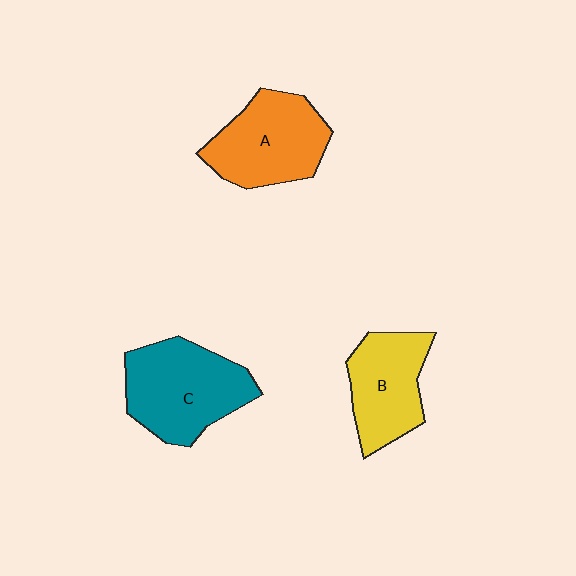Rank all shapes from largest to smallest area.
From largest to smallest: C (teal), A (orange), B (yellow).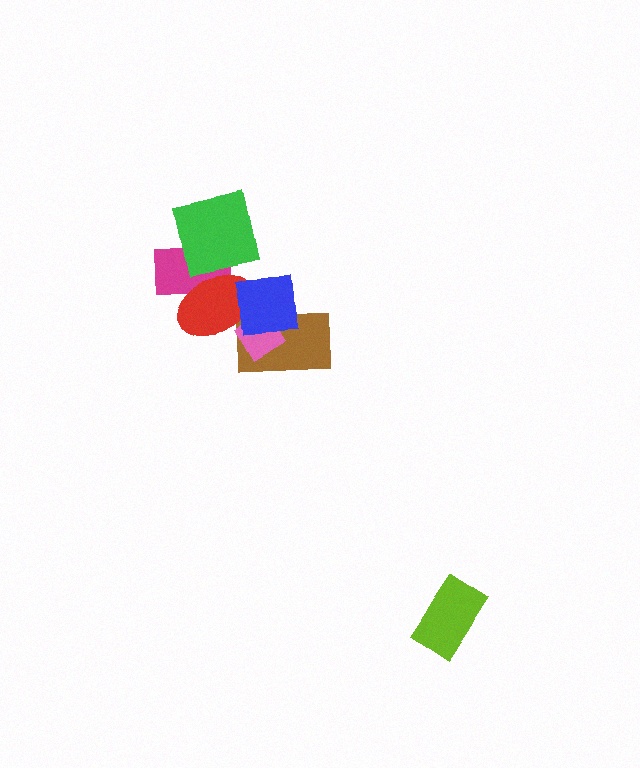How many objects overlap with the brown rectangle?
3 objects overlap with the brown rectangle.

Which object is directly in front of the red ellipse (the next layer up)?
The pink diamond is directly in front of the red ellipse.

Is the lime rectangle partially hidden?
No, no other shape covers it.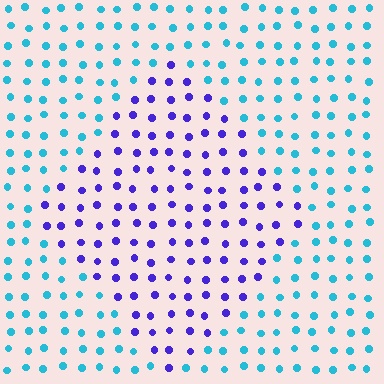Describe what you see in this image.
The image is filled with small cyan elements in a uniform arrangement. A diamond-shaped region is visible where the elements are tinted to a slightly different hue, forming a subtle color boundary.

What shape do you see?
I see a diamond.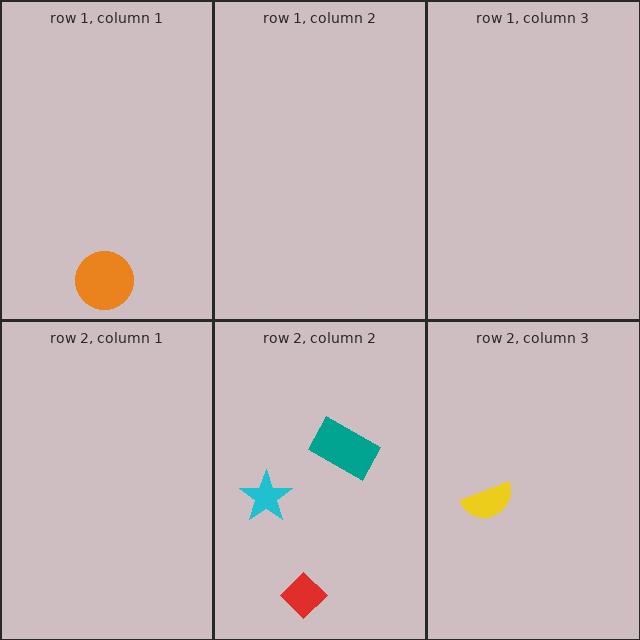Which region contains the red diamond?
The row 2, column 2 region.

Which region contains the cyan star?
The row 2, column 2 region.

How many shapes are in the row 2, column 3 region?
1.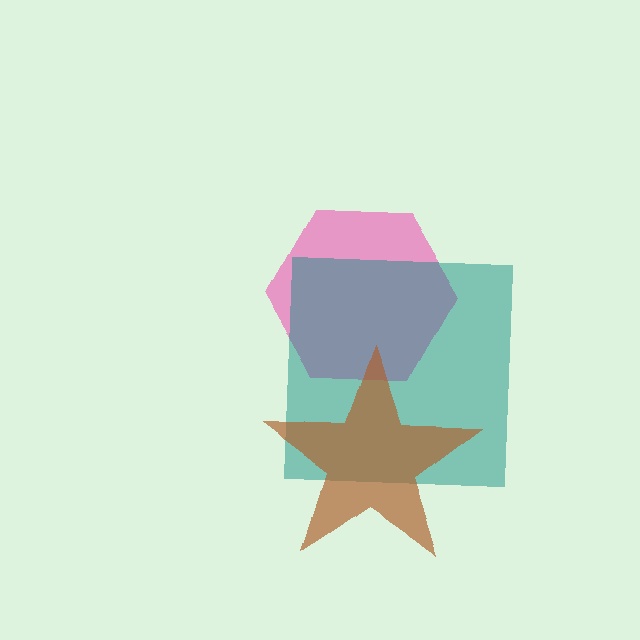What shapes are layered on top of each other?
The layered shapes are: a pink hexagon, a teal square, a brown star.